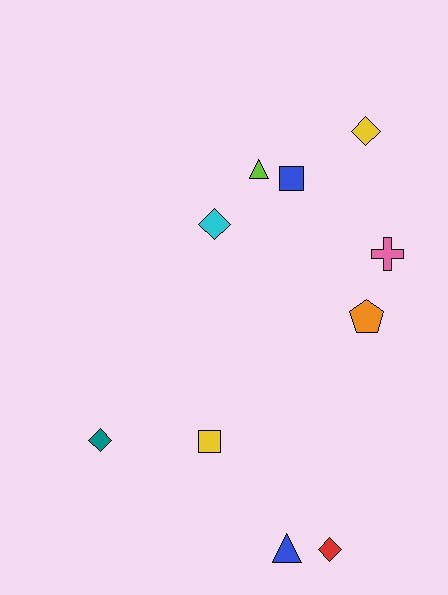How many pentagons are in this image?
There is 1 pentagon.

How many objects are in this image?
There are 10 objects.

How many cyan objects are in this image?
There is 1 cyan object.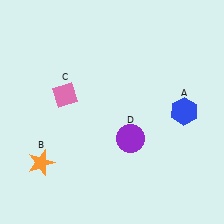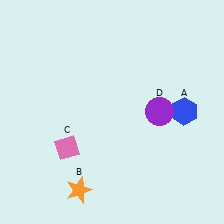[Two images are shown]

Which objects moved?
The objects that moved are: the orange star (B), the pink diamond (C), the purple circle (D).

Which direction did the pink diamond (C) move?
The pink diamond (C) moved down.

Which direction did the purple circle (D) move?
The purple circle (D) moved right.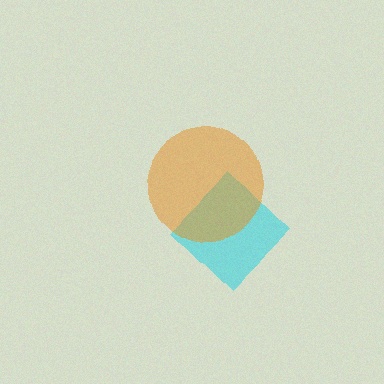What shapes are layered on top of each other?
The layered shapes are: a cyan diamond, an orange circle.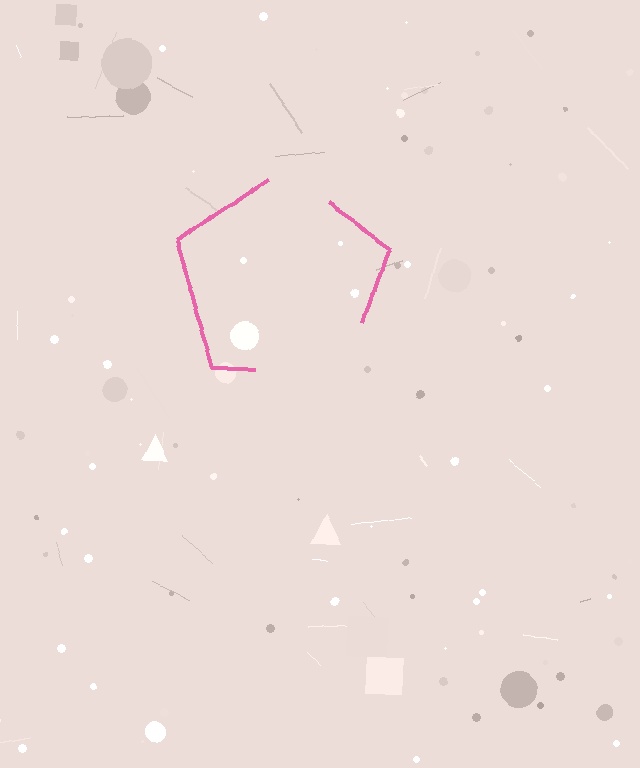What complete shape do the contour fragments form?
The contour fragments form a pentagon.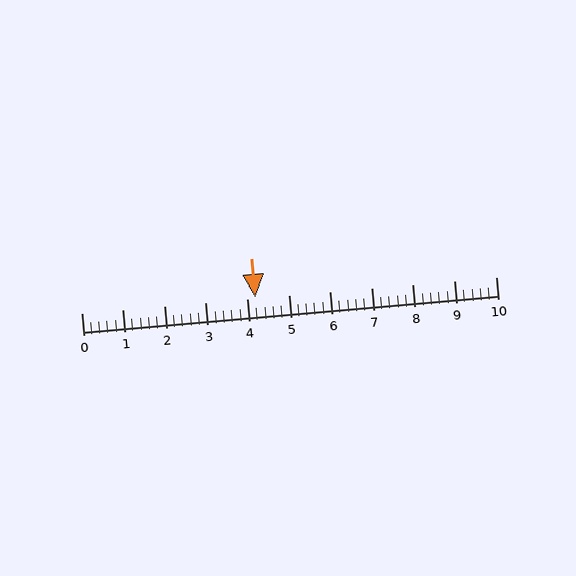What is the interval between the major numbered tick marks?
The major tick marks are spaced 1 units apart.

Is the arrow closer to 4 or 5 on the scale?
The arrow is closer to 4.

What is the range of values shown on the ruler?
The ruler shows values from 0 to 10.